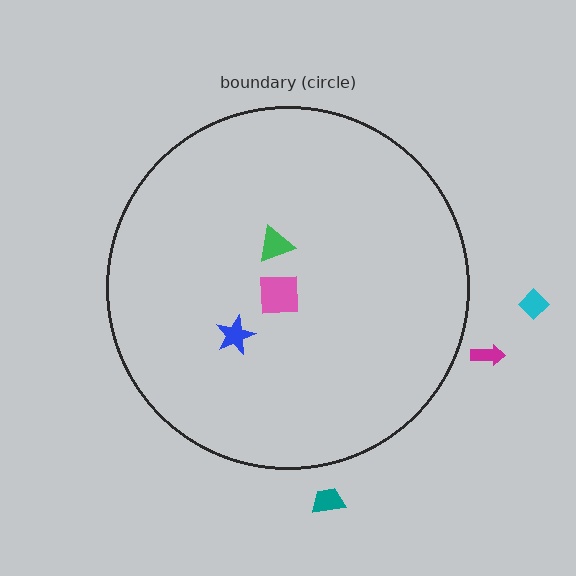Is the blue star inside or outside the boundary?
Inside.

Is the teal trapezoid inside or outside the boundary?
Outside.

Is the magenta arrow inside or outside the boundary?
Outside.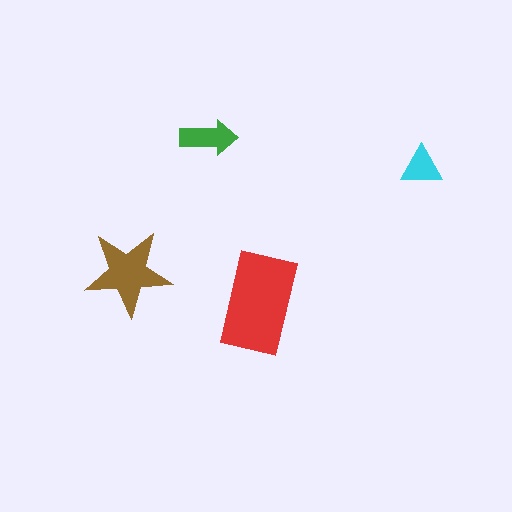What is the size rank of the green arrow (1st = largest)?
3rd.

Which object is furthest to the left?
The brown star is leftmost.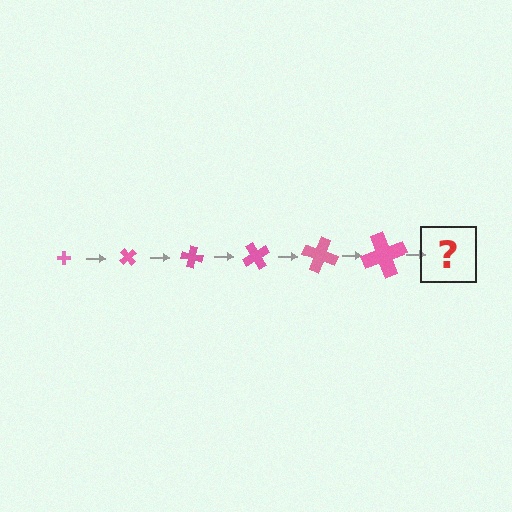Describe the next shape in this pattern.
It should be a cross, larger than the previous one and rotated 300 degrees from the start.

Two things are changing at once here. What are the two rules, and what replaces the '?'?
The two rules are that the cross grows larger each step and it rotates 50 degrees each step. The '?' should be a cross, larger than the previous one and rotated 300 degrees from the start.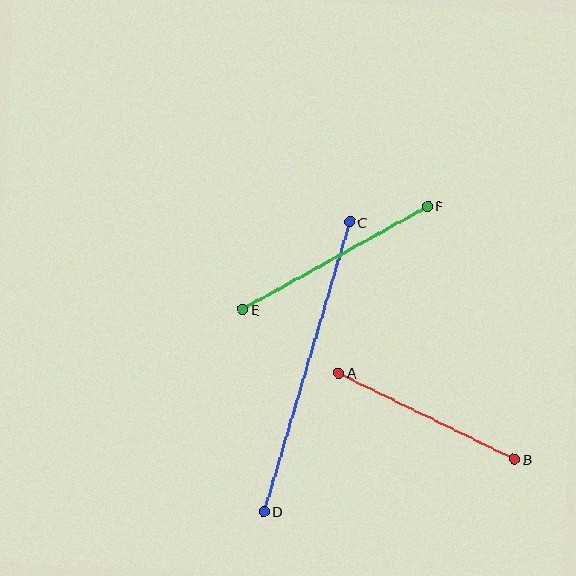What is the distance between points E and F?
The distance is approximately 212 pixels.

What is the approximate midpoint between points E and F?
The midpoint is at approximately (335, 258) pixels.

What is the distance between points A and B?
The distance is approximately 196 pixels.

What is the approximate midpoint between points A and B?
The midpoint is at approximately (427, 416) pixels.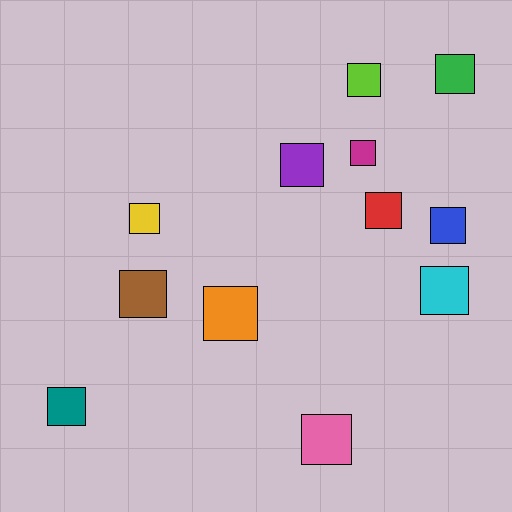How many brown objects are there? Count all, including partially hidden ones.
There is 1 brown object.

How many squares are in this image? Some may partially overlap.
There are 12 squares.